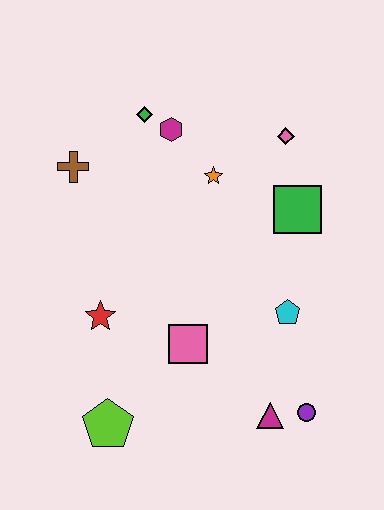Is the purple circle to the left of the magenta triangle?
No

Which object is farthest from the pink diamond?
The lime pentagon is farthest from the pink diamond.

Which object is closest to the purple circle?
The magenta triangle is closest to the purple circle.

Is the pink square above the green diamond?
No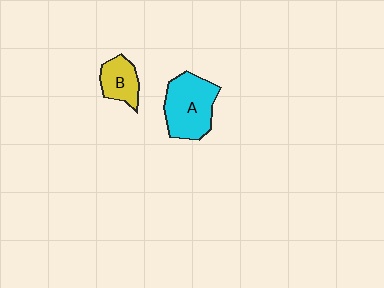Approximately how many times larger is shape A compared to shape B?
Approximately 1.9 times.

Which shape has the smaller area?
Shape B (yellow).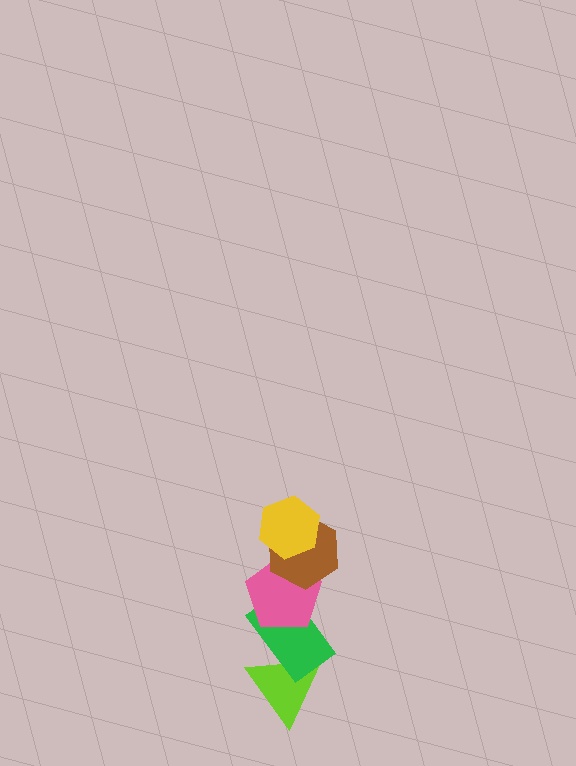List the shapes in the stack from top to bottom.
From top to bottom: the yellow hexagon, the brown hexagon, the pink pentagon, the green rectangle, the lime triangle.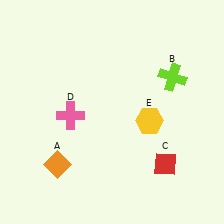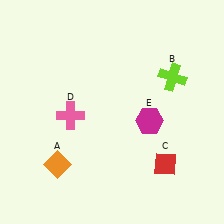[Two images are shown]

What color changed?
The hexagon (E) changed from yellow in Image 1 to magenta in Image 2.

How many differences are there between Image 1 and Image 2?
There is 1 difference between the two images.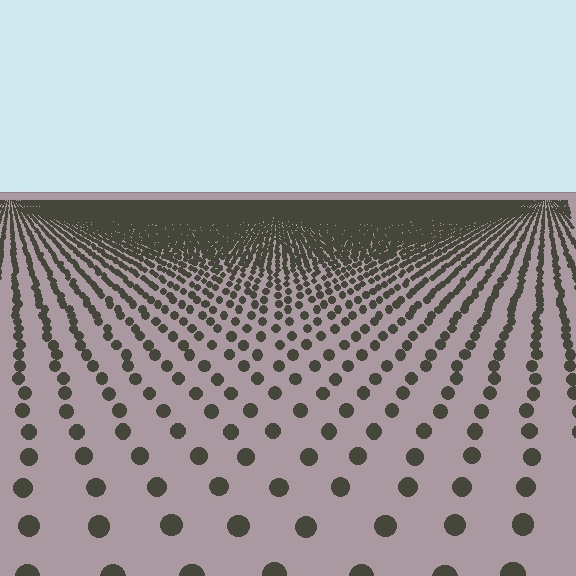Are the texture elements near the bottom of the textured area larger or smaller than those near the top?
Larger. Near the bottom, elements are closer to the viewer and appear at a bigger on-screen size.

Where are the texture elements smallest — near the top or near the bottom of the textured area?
Near the top.